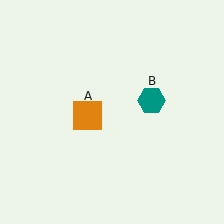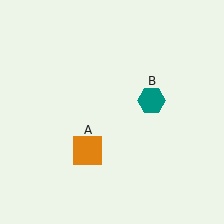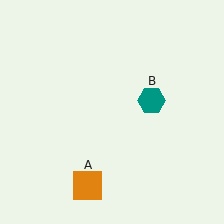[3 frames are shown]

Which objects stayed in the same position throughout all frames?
Teal hexagon (object B) remained stationary.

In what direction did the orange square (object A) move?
The orange square (object A) moved down.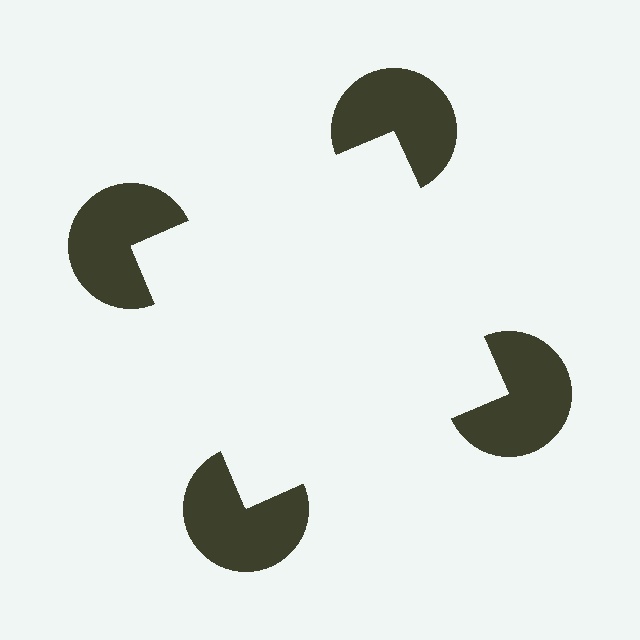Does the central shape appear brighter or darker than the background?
It typically appears slightly brighter than the background, even though no actual brightness change is drawn.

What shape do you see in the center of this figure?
An illusory square — its edges are inferred from the aligned wedge cuts in the pac-man discs, not physically drawn.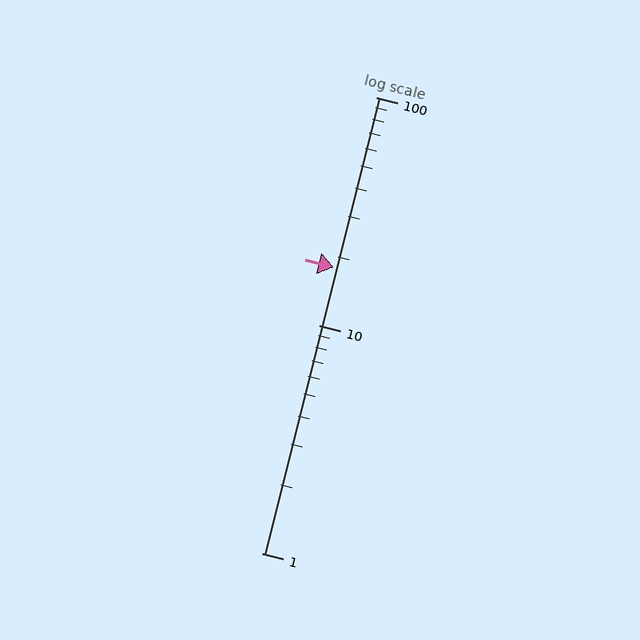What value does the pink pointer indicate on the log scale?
The pointer indicates approximately 18.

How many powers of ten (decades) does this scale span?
The scale spans 2 decades, from 1 to 100.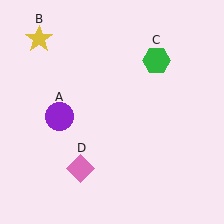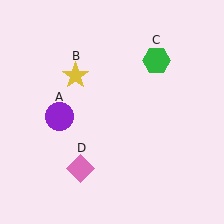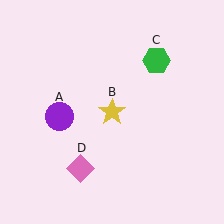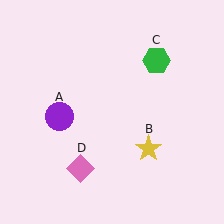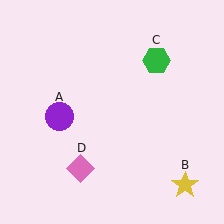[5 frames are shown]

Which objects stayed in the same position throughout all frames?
Purple circle (object A) and green hexagon (object C) and pink diamond (object D) remained stationary.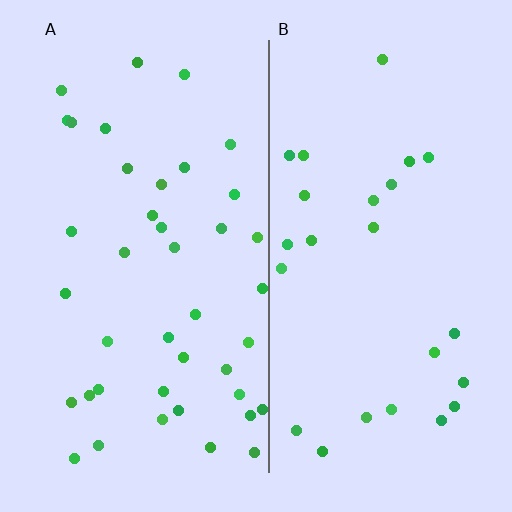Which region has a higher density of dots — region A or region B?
A (the left).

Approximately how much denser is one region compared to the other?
Approximately 1.7× — region A over region B.